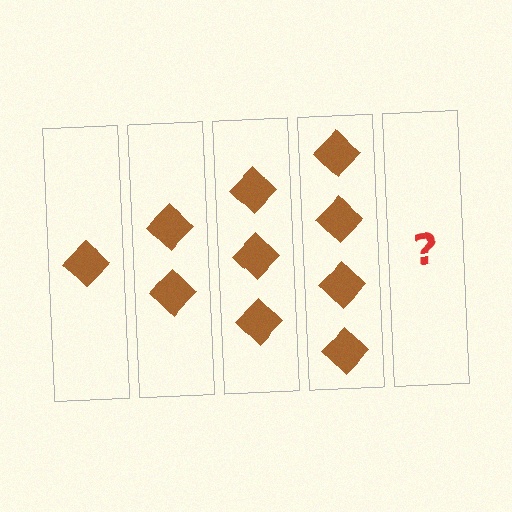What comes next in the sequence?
The next element should be 5 diamonds.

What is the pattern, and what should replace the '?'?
The pattern is that each step adds one more diamond. The '?' should be 5 diamonds.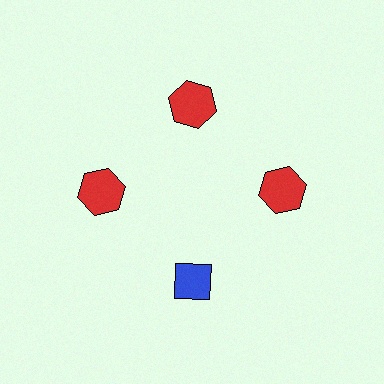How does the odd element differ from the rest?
It differs in both color (blue instead of red) and shape (diamond instead of hexagon).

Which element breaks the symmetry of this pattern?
The blue diamond at roughly the 6 o'clock position breaks the symmetry. All other shapes are red hexagons.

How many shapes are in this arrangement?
There are 4 shapes arranged in a ring pattern.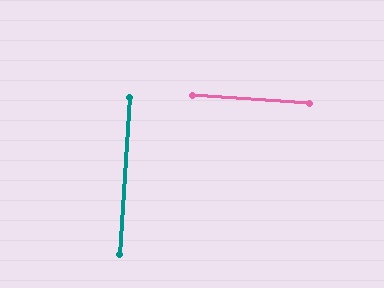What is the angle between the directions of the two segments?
Approximately 90 degrees.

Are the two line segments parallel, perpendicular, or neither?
Perpendicular — they meet at approximately 90°.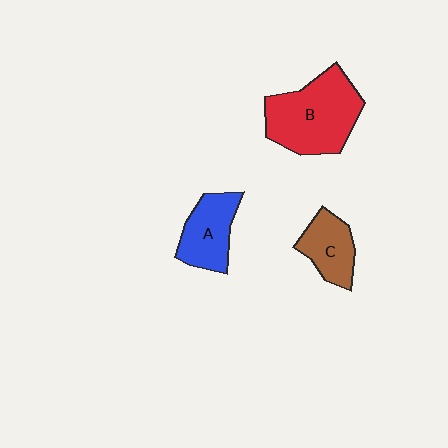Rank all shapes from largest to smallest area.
From largest to smallest: B (red), A (blue), C (brown).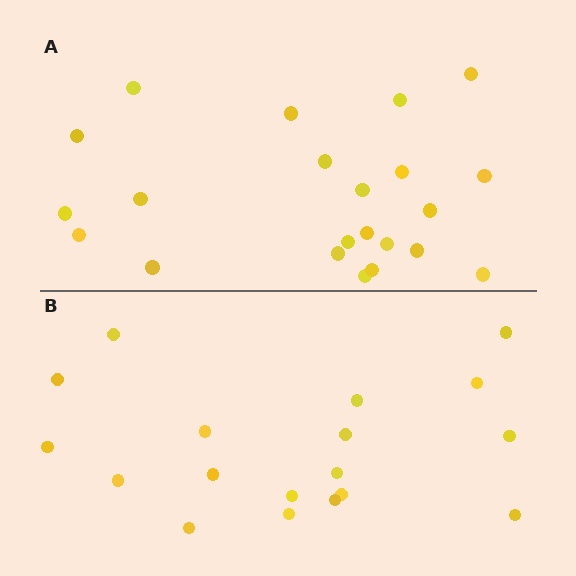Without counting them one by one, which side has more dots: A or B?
Region A (the top region) has more dots.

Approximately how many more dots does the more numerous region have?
Region A has about 4 more dots than region B.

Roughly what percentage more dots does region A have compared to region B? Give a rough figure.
About 20% more.